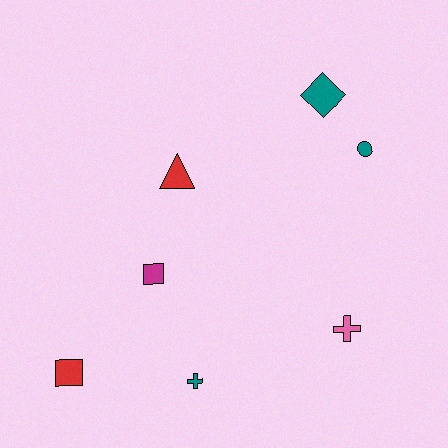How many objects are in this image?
There are 7 objects.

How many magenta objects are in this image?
There is 1 magenta object.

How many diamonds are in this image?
There is 1 diamond.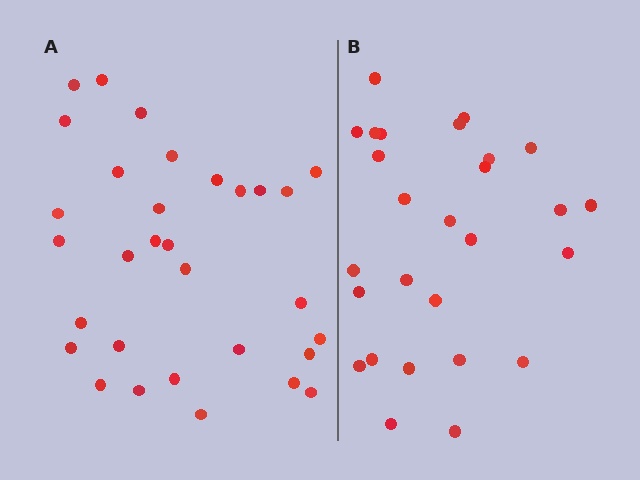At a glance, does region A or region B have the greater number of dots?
Region A (the left region) has more dots.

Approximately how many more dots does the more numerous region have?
Region A has about 4 more dots than region B.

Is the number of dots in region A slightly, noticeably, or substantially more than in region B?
Region A has only slightly more — the two regions are fairly close. The ratio is roughly 1.1 to 1.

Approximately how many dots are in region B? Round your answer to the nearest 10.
About 30 dots. (The exact count is 27, which rounds to 30.)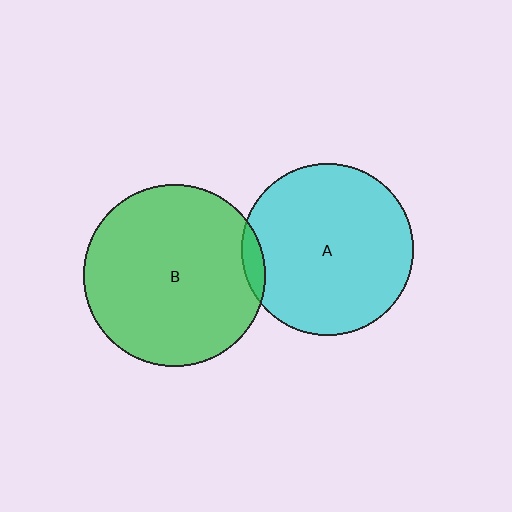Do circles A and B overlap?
Yes.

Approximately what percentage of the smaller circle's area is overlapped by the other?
Approximately 5%.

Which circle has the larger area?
Circle B (green).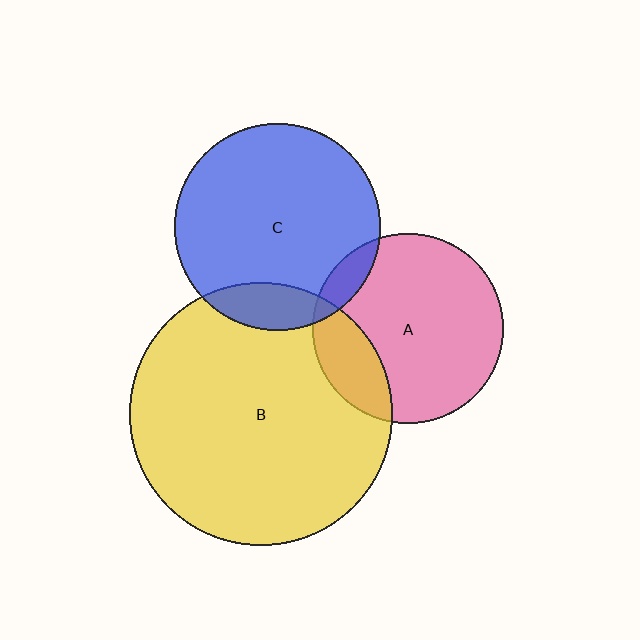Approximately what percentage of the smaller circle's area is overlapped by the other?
Approximately 20%.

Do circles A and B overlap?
Yes.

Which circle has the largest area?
Circle B (yellow).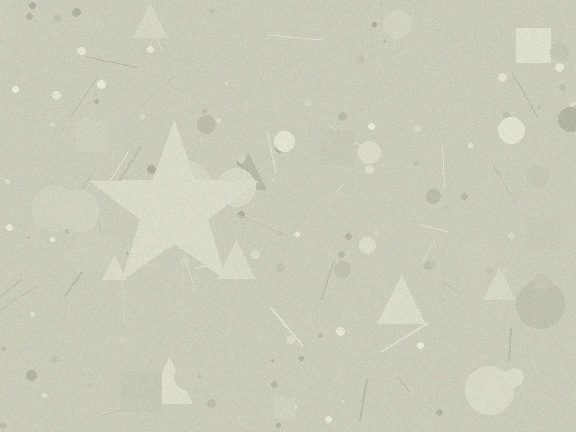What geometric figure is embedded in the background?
A star is embedded in the background.